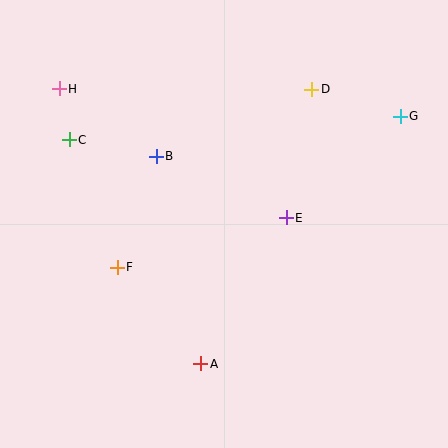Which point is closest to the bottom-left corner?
Point F is closest to the bottom-left corner.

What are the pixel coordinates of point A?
Point A is at (201, 364).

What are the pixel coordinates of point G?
Point G is at (400, 116).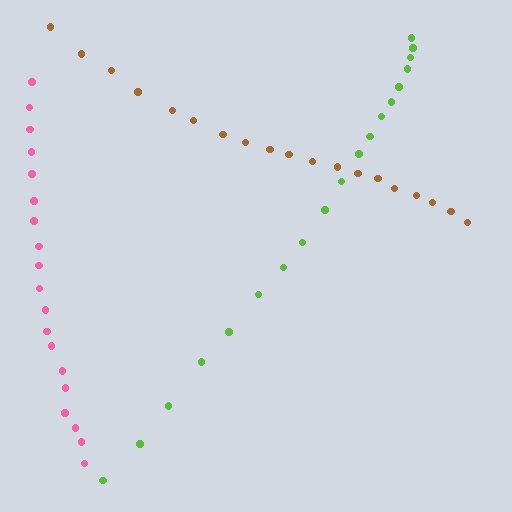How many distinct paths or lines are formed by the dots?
There are 3 distinct paths.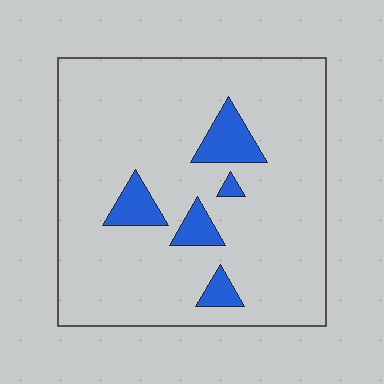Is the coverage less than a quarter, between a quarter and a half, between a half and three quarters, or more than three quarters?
Less than a quarter.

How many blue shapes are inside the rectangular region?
5.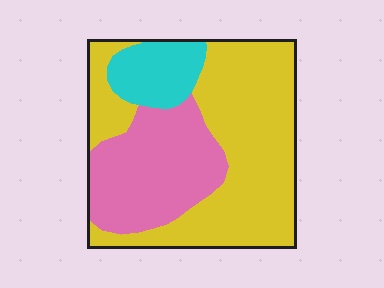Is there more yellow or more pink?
Yellow.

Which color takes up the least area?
Cyan, at roughly 15%.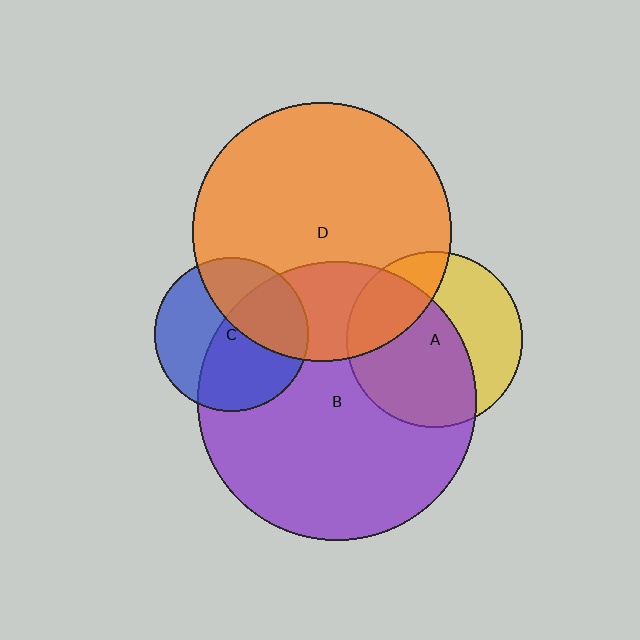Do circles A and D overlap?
Yes.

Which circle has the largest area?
Circle B (purple).